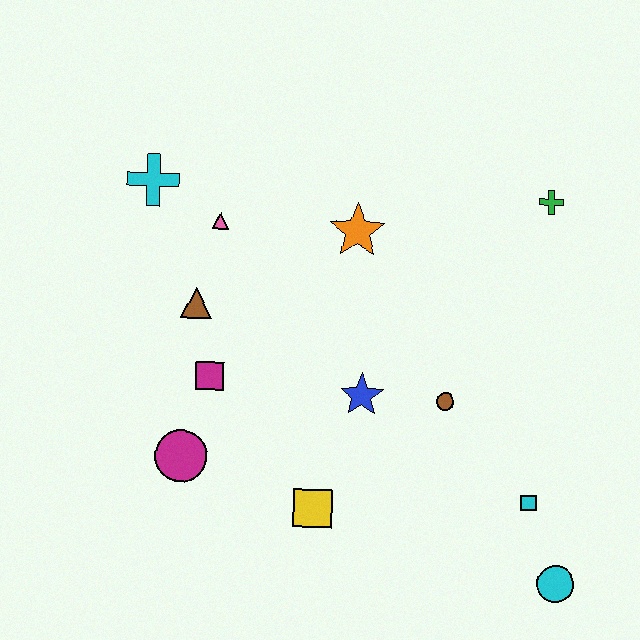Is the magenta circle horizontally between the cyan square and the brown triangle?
No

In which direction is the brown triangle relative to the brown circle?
The brown triangle is to the left of the brown circle.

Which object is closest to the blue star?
The brown circle is closest to the blue star.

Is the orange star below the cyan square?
No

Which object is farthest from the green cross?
The magenta circle is farthest from the green cross.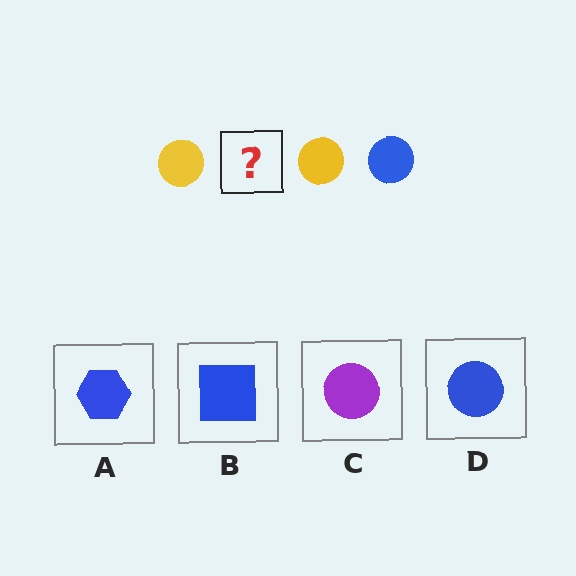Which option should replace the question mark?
Option D.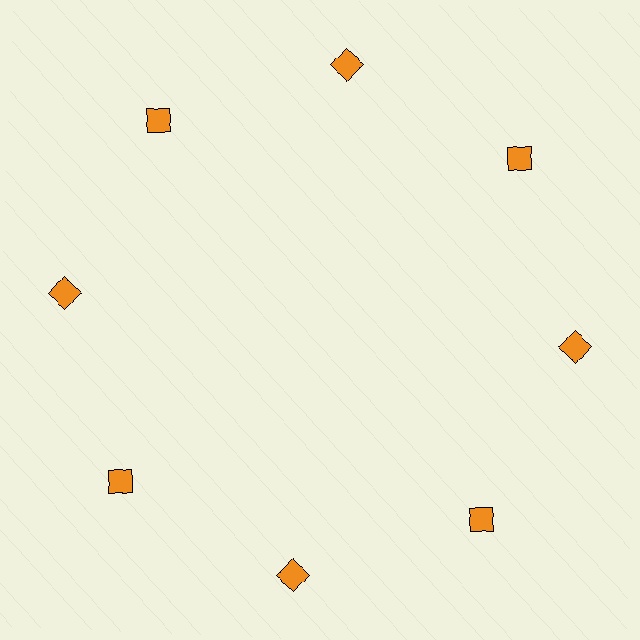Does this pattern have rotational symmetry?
Yes, this pattern has 8-fold rotational symmetry. It looks the same after rotating 45 degrees around the center.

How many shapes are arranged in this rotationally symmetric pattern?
There are 8 shapes, arranged in 8 groups of 1.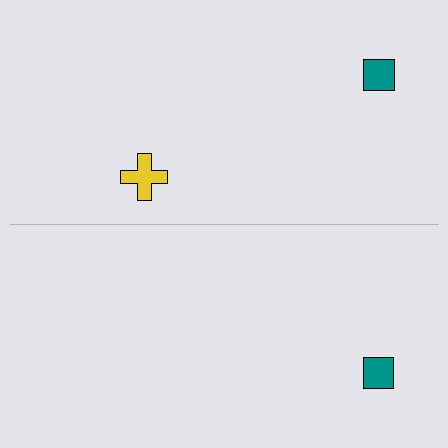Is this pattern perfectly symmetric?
No, the pattern is not perfectly symmetric. A yellow cross is missing from the bottom side.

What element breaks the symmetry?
A yellow cross is missing from the bottom side.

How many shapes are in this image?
There are 3 shapes in this image.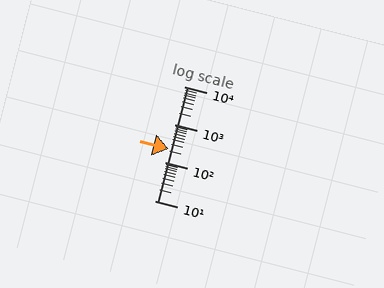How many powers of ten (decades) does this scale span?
The scale spans 3 decades, from 10 to 10000.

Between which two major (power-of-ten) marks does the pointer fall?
The pointer is between 100 and 1000.